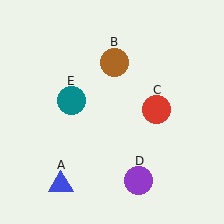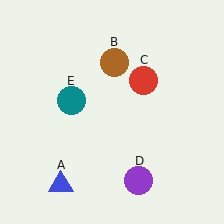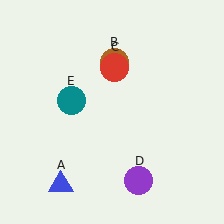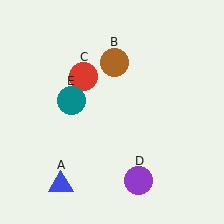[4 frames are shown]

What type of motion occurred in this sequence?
The red circle (object C) rotated counterclockwise around the center of the scene.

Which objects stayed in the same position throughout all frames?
Blue triangle (object A) and brown circle (object B) and purple circle (object D) and teal circle (object E) remained stationary.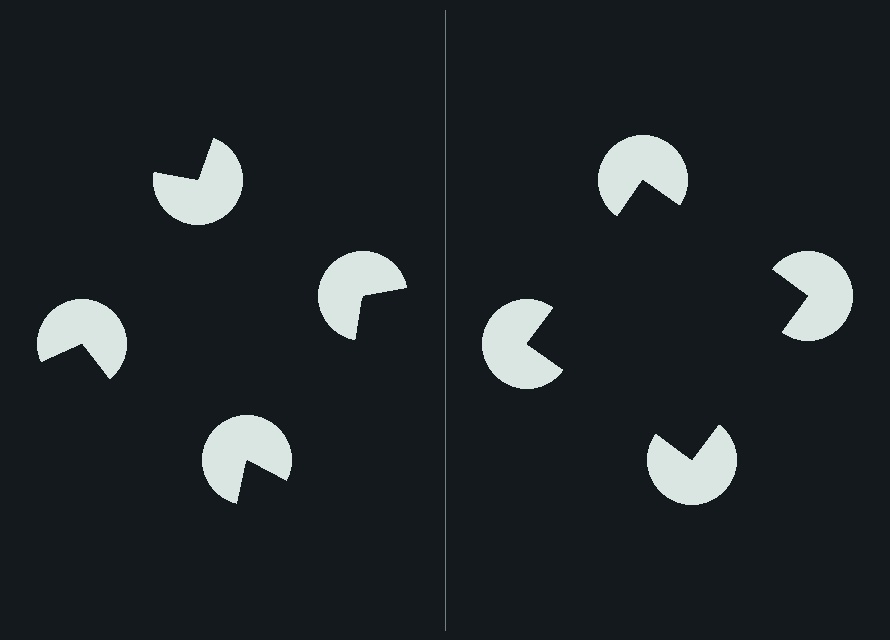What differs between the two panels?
The pac-man discs are positioned identically on both sides; only the wedge orientations differ. On the right they align to a square; on the left they are misaligned.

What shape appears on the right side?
An illusory square.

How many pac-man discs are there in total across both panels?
8 — 4 on each side.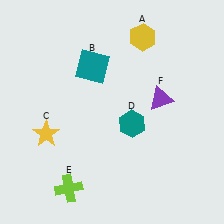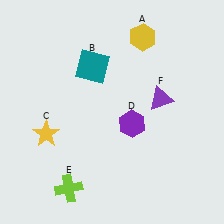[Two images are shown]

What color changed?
The hexagon (D) changed from teal in Image 1 to purple in Image 2.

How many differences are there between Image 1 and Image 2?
There is 1 difference between the two images.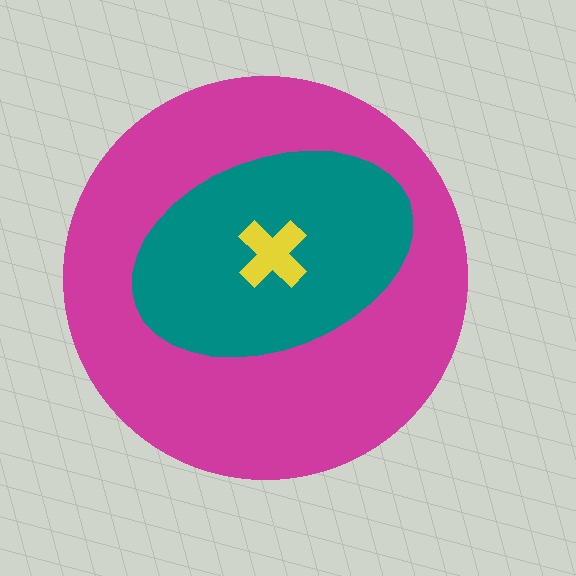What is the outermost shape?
The magenta circle.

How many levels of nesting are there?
3.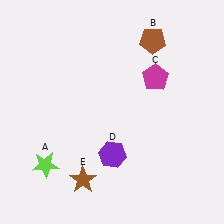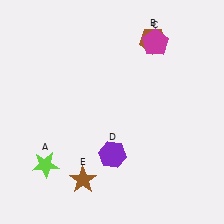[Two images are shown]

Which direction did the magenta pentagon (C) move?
The magenta pentagon (C) moved up.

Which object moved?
The magenta pentagon (C) moved up.